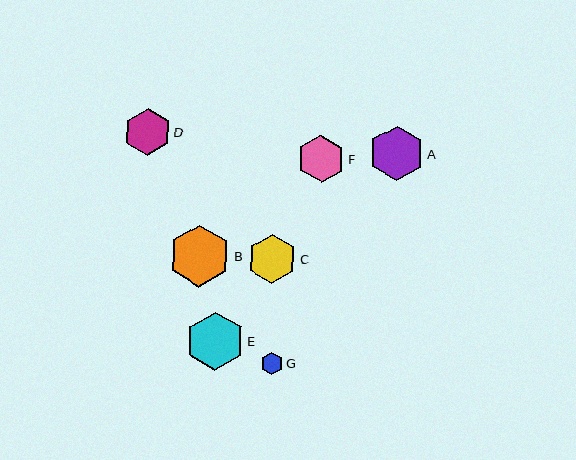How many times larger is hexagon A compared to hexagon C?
Hexagon A is approximately 1.1 times the size of hexagon C.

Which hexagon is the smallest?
Hexagon G is the smallest with a size of approximately 22 pixels.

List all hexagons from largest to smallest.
From largest to smallest: B, E, A, C, F, D, G.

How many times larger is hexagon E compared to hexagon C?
Hexagon E is approximately 1.2 times the size of hexagon C.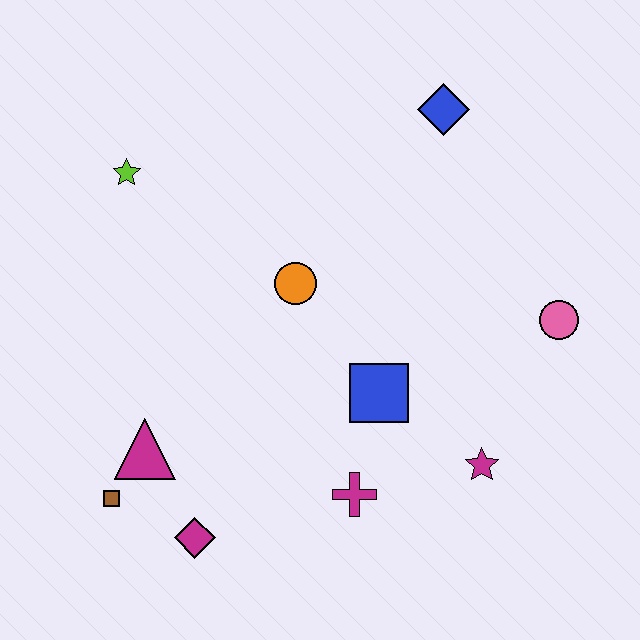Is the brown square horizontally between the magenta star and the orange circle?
No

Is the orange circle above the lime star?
No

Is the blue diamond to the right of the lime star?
Yes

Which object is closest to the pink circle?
The magenta star is closest to the pink circle.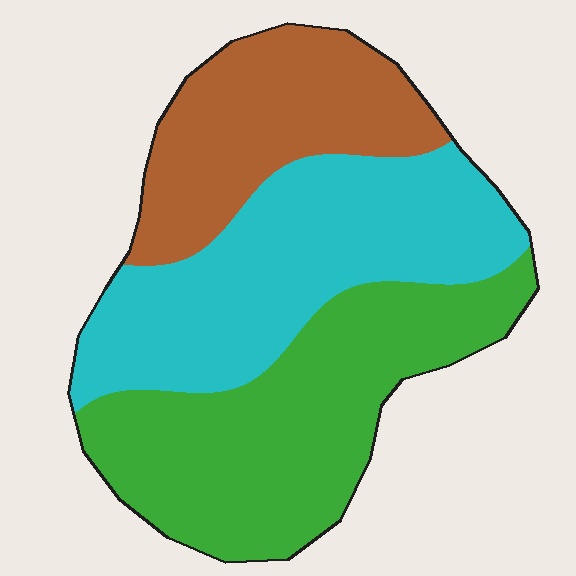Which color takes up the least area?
Brown, at roughly 25%.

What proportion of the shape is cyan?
Cyan covers 37% of the shape.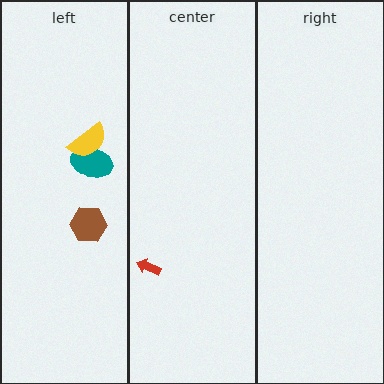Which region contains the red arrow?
The center region.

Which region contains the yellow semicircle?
The left region.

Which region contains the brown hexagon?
The left region.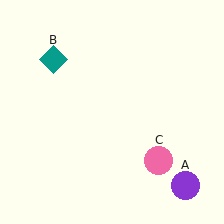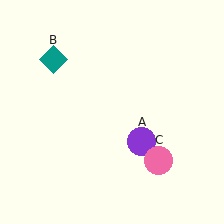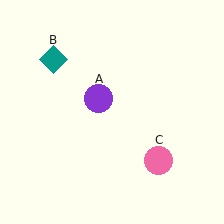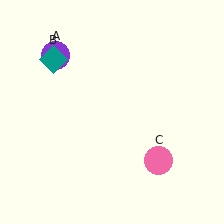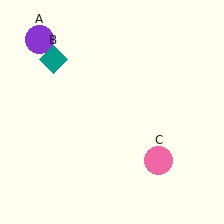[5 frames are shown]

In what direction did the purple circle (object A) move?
The purple circle (object A) moved up and to the left.